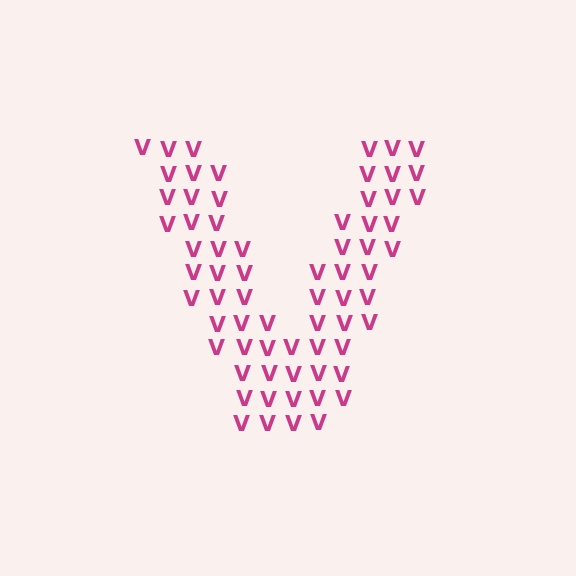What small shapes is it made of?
It is made of small letter V's.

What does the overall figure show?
The overall figure shows the letter V.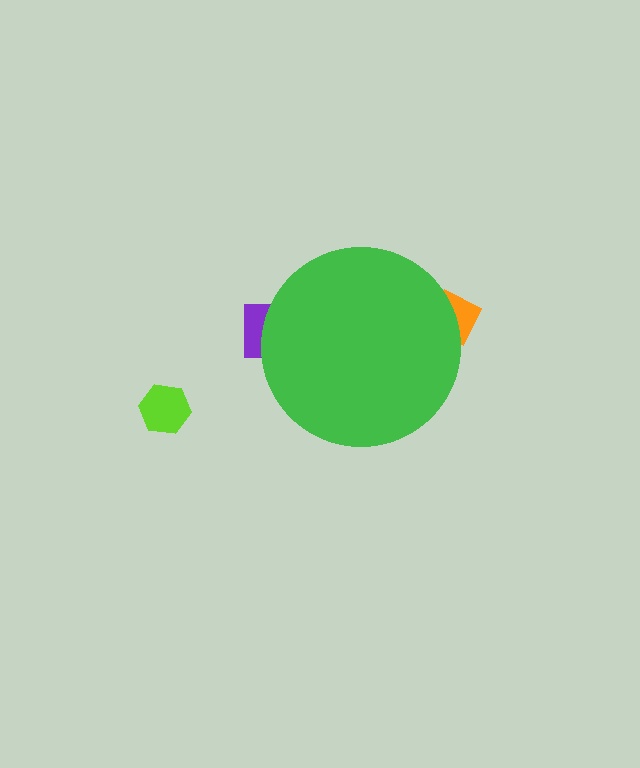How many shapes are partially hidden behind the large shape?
2 shapes are partially hidden.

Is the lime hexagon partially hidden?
No, the lime hexagon is fully visible.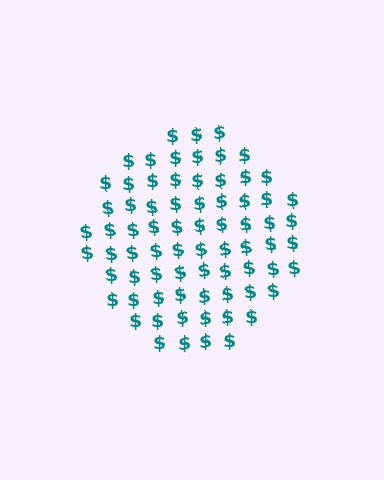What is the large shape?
The large shape is a circle.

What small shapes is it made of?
It is made of small dollar signs.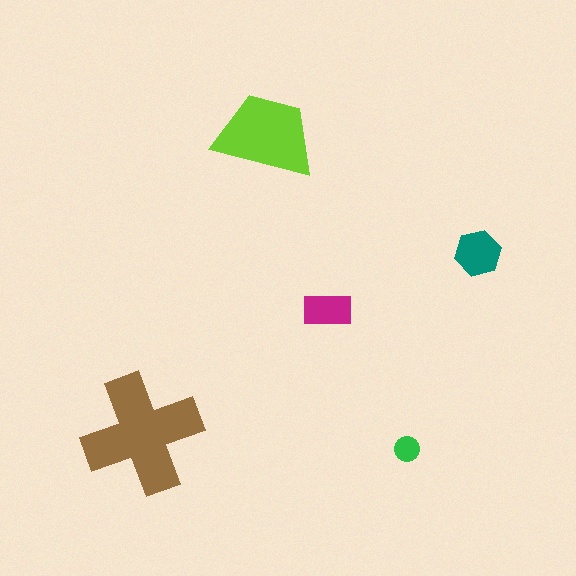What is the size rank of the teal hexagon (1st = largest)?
3rd.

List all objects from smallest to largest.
The green circle, the magenta rectangle, the teal hexagon, the lime trapezoid, the brown cross.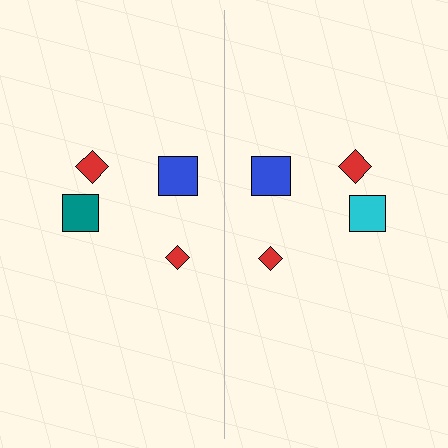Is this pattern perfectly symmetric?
No, the pattern is not perfectly symmetric. The cyan square on the right side breaks the symmetry — its mirror counterpart is teal.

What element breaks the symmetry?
The cyan square on the right side breaks the symmetry — its mirror counterpart is teal.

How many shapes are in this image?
There are 8 shapes in this image.